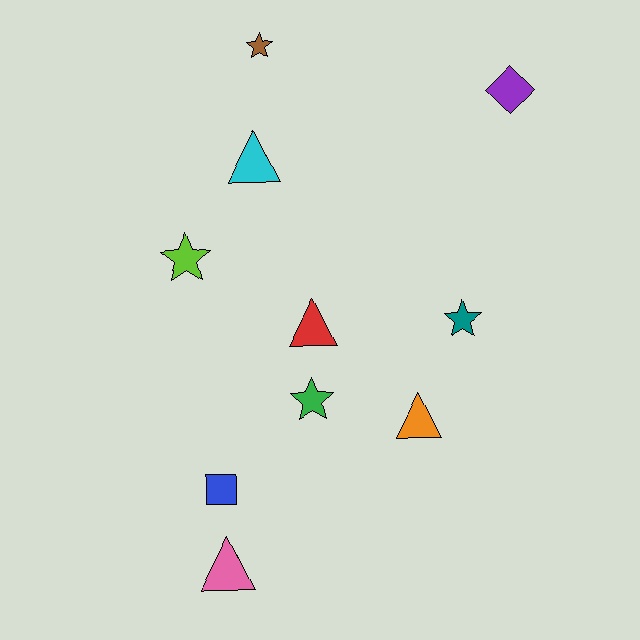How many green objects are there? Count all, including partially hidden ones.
There is 1 green object.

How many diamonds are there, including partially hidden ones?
There is 1 diamond.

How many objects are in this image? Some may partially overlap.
There are 10 objects.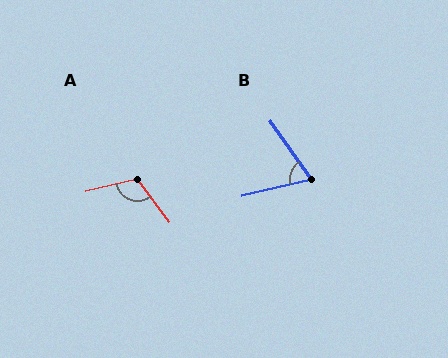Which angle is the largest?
A, at approximately 113 degrees.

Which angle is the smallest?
B, at approximately 68 degrees.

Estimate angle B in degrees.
Approximately 68 degrees.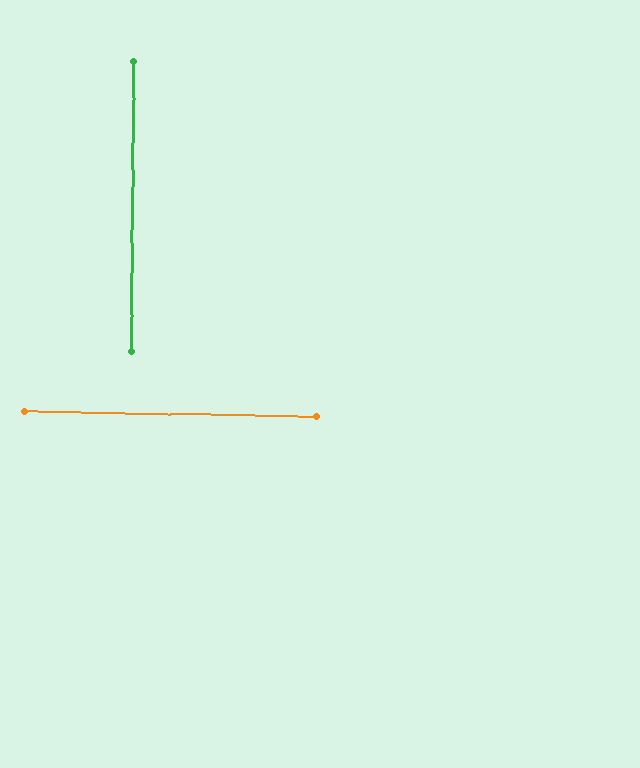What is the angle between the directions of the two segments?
Approximately 90 degrees.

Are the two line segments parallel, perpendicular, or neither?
Perpendicular — they meet at approximately 90°.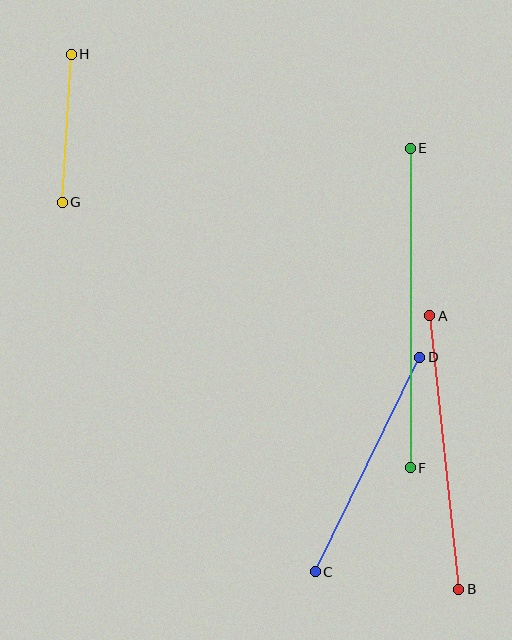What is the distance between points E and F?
The distance is approximately 320 pixels.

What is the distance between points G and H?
The distance is approximately 148 pixels.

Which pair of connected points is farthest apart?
Points E and F are farthest apart.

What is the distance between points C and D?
The distance is approximately 238 pixels.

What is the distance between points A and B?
The distance is approximately 275 pixels.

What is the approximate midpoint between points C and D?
The midpoint is at approximately (368, 465) pixels.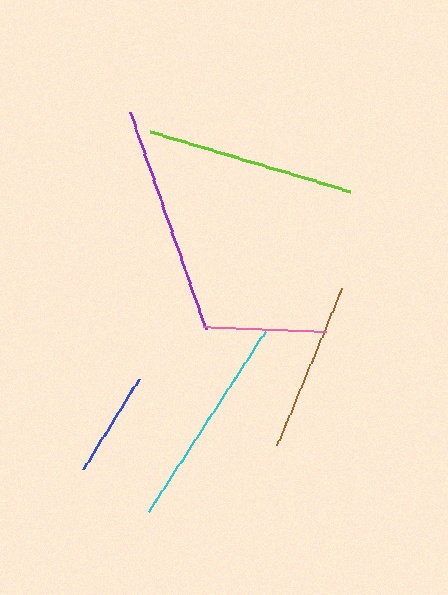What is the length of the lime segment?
The lime segment is approximately 209 pixels long.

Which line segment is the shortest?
The blue line is the shortest at approximately 105 pixels.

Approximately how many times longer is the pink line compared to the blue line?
The pink line is approximately 1.2 times the length of the blue line.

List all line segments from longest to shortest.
From longest to shortest: purple, cyan, lime, brown, pink, blue.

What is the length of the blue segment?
The blue segment is approximately 105 pixels long.